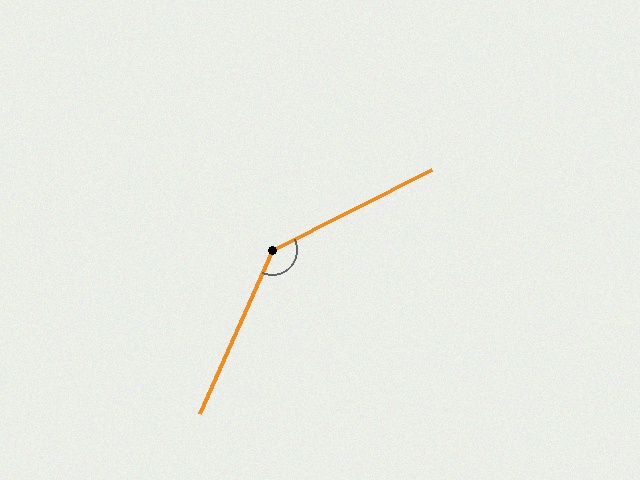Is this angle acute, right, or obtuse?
It is obtuse.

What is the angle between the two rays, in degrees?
Approximately 141 degrees.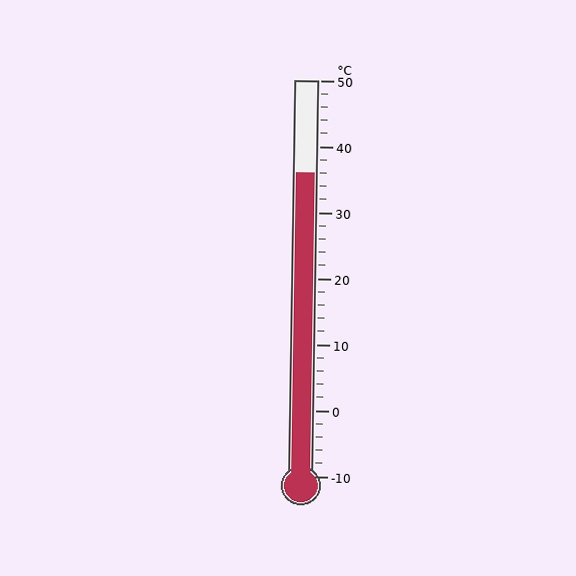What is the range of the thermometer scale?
The thermometer scale ranges from -10°C to 50°C.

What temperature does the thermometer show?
The thermometer shows approximately 36°C.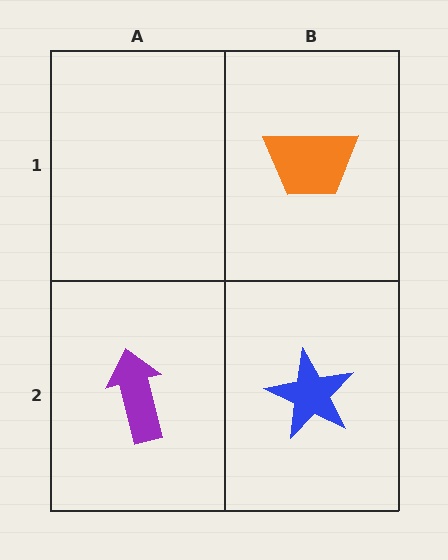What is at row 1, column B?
An orange trapezoid.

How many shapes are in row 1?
1 shape.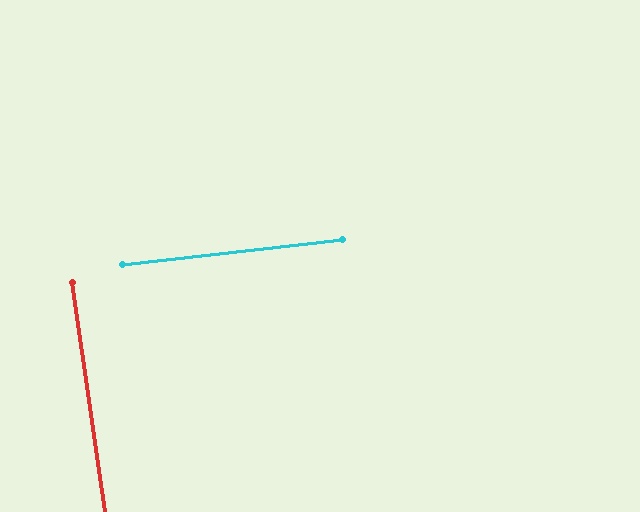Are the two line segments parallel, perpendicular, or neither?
Perpendicular — they meet at approximately 88°.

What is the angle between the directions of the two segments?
Approximately 88 degrees.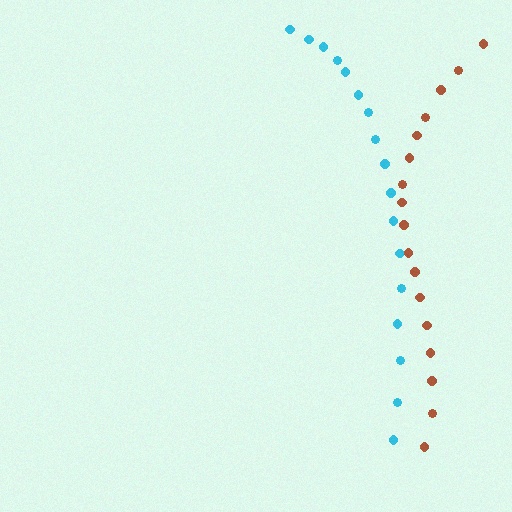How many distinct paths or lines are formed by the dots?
There are 2 distinct paths.